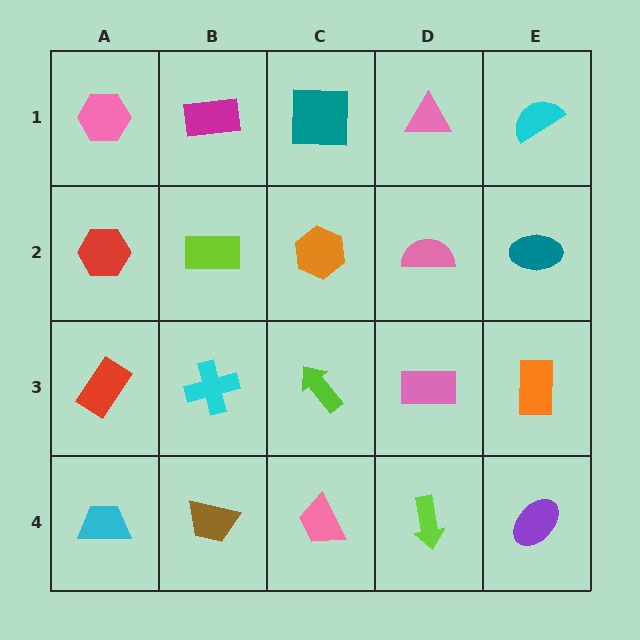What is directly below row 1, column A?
A red hexagon.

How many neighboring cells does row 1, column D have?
3.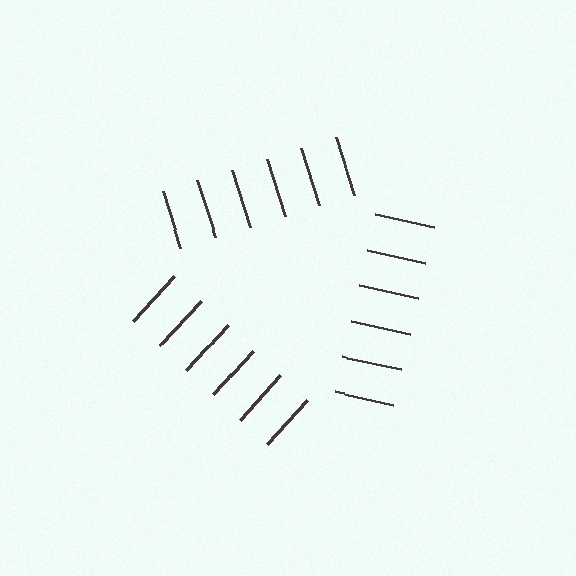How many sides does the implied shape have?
3 sides — the line-ends trace a triangle.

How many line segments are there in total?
18 — 6 along each of the 3 edges.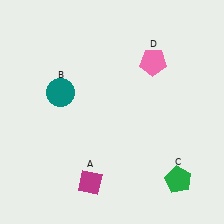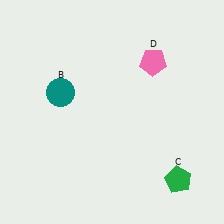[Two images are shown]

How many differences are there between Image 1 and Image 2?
There is 1 difference between the two images.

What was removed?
The magenta diamond (A) was removed in Image 2.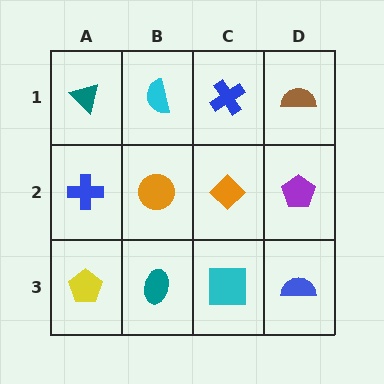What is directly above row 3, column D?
A purple pentagon.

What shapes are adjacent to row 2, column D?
A brown semicircle (row 1, column D), a blue semicircle (row 3, column D), an orange diamond (row 2, column C).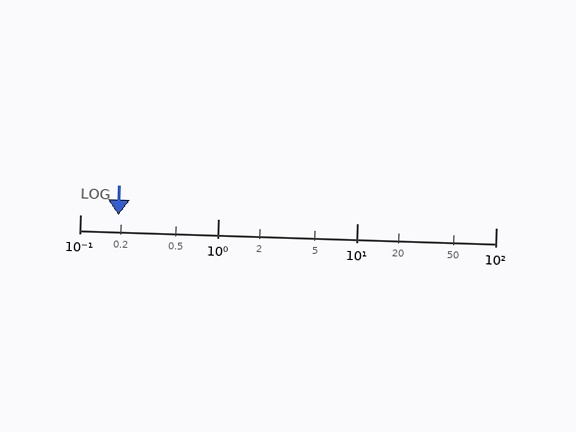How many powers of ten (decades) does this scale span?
The scale spans 3 decades, from 0.1 to 100.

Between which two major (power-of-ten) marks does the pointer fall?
The pointer is between 0.1 and 1.